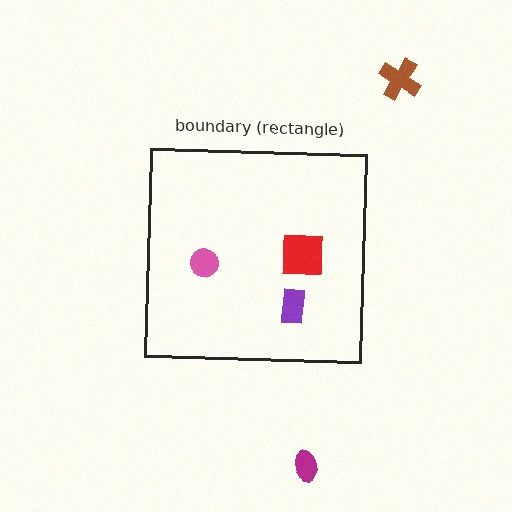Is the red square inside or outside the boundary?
Inside.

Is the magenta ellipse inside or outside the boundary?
Outside.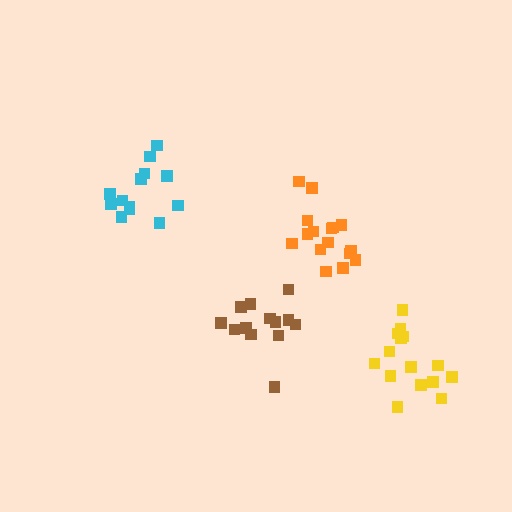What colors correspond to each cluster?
The clusters are colored: cyan, orange, brown, yellow.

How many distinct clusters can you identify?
There are 4 distinct clusters.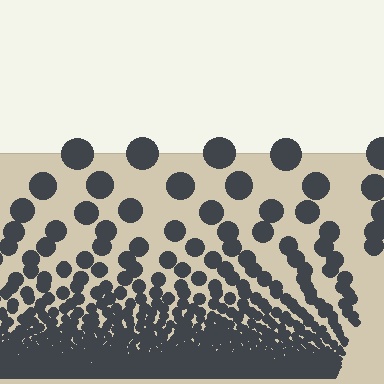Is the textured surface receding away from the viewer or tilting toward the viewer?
The surface appears to tilt toward the viewer. Texture elements get larger and sparser toward the top.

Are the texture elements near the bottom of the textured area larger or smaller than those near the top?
Smaller. The gradient is inverted — elements near the bottom are smaller and denser.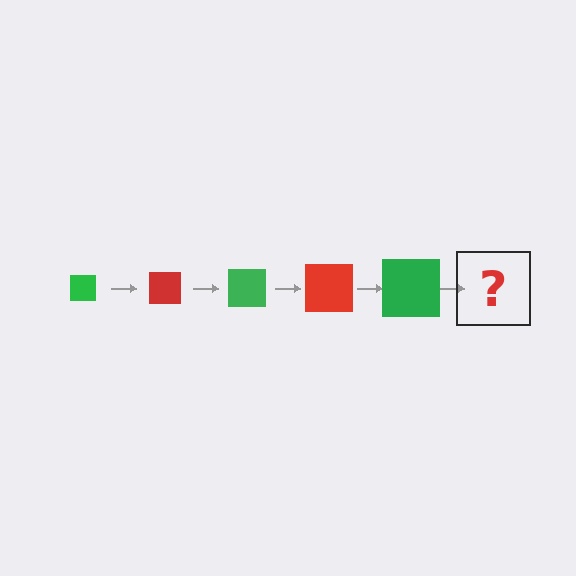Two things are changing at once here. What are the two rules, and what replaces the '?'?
The two rules are that the square grows larger each step and the color cycles through green and red. The '?' should be a red square, larger than the previous one.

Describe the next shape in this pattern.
It should be a red square, larger than the previous one.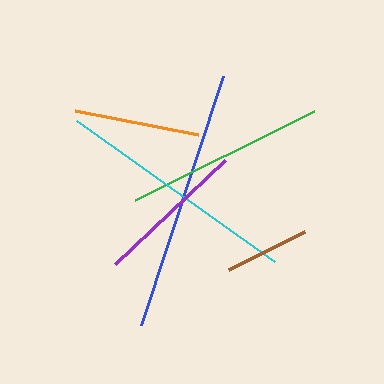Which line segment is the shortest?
The brown line is the shortest at approximately 85 pixels.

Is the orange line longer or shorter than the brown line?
The orange line is longer than the brown line.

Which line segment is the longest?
The blue line is the longest at approximately 262 pixels.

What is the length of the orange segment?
The orange segment is approximately 125 pixels long.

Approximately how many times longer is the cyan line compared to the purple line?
The cyan line is approximately 1.6 times the length of the purple line.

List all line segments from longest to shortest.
From longest to shortest: blue, cyan, green, purple, orange, brown.